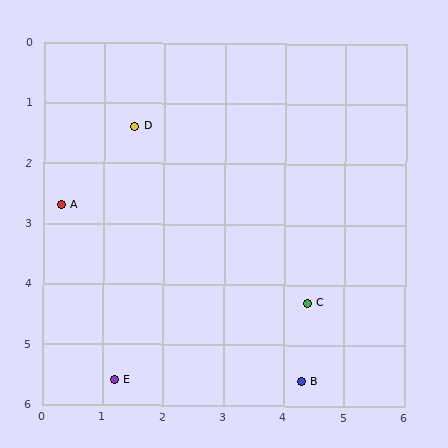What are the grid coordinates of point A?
Point A is at approximately (0.3, 2.7).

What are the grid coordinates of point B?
Point B is at approximately (4.3, 5.6).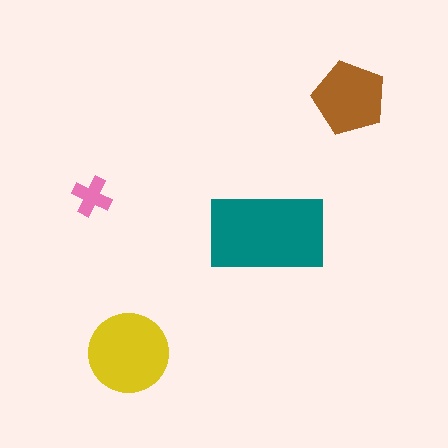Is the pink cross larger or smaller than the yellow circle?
Smaller.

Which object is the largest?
The teal rectangle.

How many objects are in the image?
There are 4 objects in the image.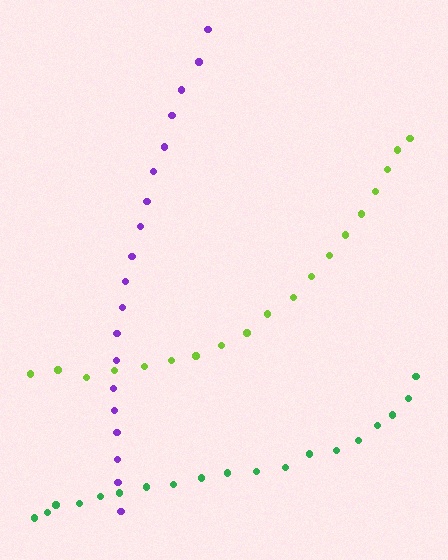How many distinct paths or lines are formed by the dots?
There are 3 distinct paths.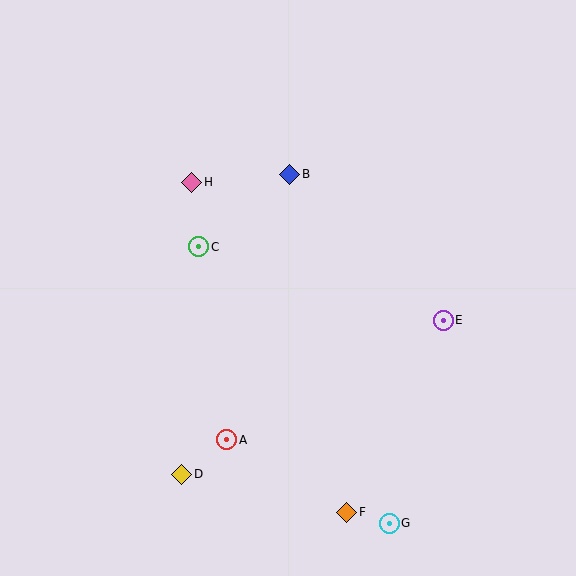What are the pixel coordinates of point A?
Point A is at (227, 440).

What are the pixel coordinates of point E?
Point E is at (443, 320).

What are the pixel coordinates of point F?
Point F is at (347, 512).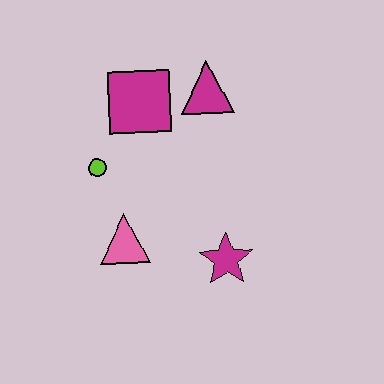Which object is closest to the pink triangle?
The lime circle is closest to the pink triangle.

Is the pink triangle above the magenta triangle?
No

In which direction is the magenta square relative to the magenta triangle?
The magenta square is to the left of the magenta triangle.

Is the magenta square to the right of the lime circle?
Yes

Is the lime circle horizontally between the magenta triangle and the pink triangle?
No